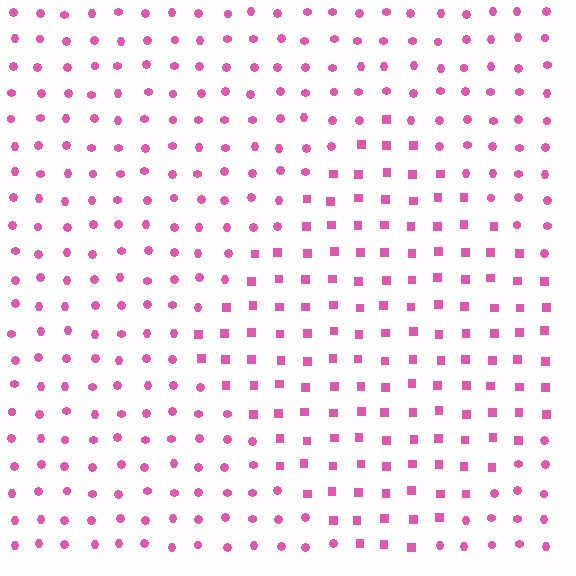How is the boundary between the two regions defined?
The boundary is defined by a change in element shape: squares inside vs. circles outside. All elements share the same color and spacing.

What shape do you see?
I see a diamond.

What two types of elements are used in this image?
The image uses squares inside the diamond region and circles outside it.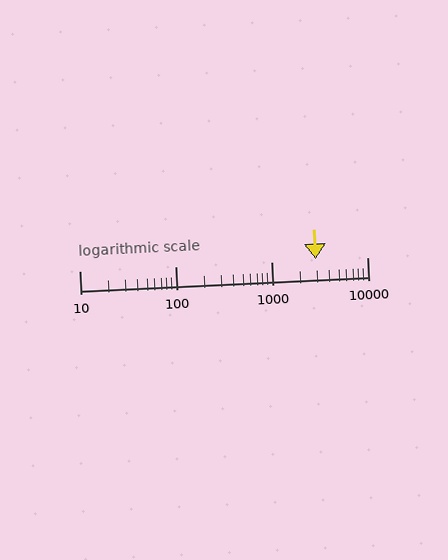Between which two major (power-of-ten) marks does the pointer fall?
The pointer is between 1000 and 10000.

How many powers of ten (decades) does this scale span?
The scale spans 3 decades, from 10 to 10000.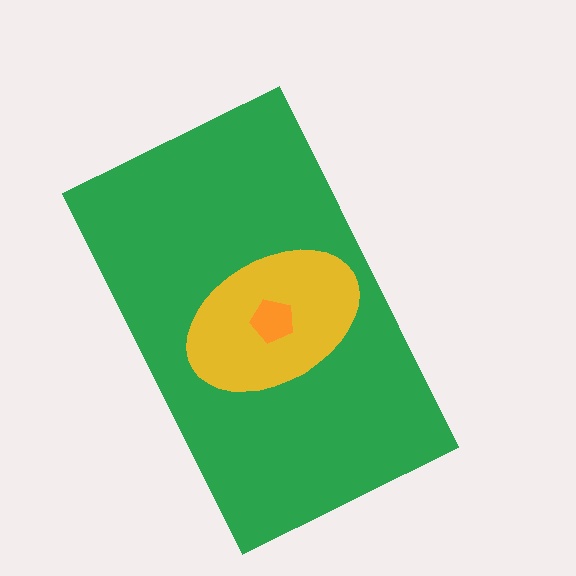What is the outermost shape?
The green rectangle.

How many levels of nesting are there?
3.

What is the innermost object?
The orange pentagon.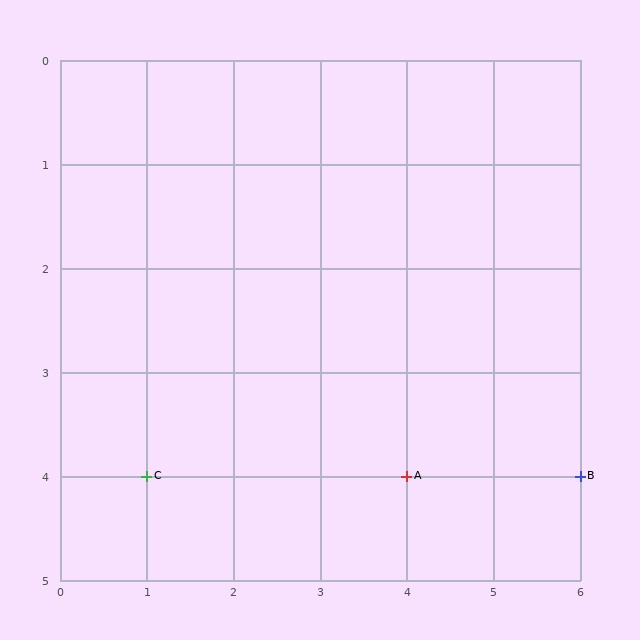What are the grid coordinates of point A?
Point A is at grid coordinates (4, 4).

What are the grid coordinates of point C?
Point C is at grid coordinates (1, 4).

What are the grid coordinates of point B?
Point B is at grid coordinates (6, 4).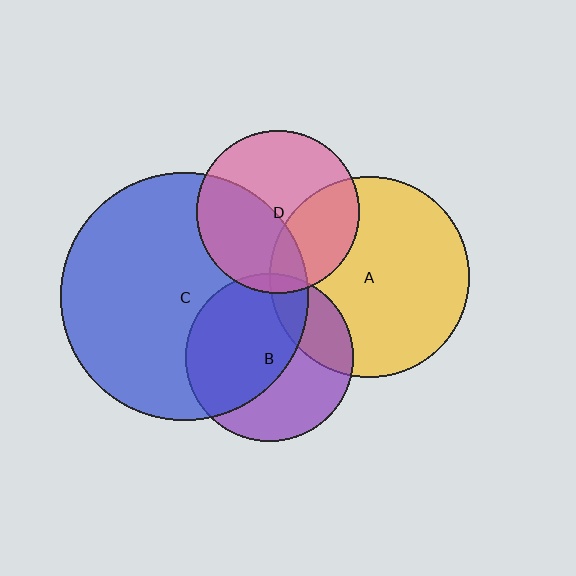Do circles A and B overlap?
Yes.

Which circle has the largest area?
Circle C (blue).